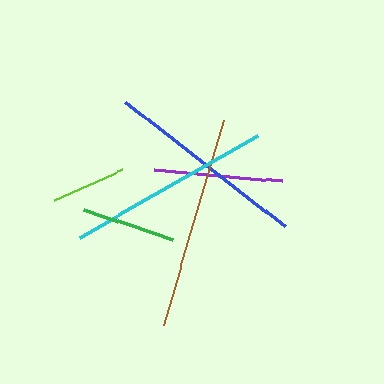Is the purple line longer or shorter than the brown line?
The brown line is longer than the purple line.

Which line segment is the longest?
The brown line is the longest at approximately 214 pixels.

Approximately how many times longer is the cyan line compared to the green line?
The cyan line is approximately 2.2 times the length of the green line.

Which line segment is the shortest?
The lime line is the shortest at approximately 74 pixels.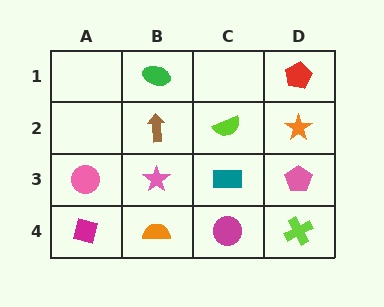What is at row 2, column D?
An orange star.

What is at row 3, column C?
A teal rectangle.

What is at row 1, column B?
A green ellipse.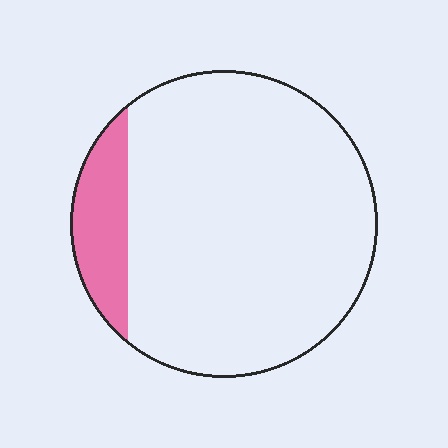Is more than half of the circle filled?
No.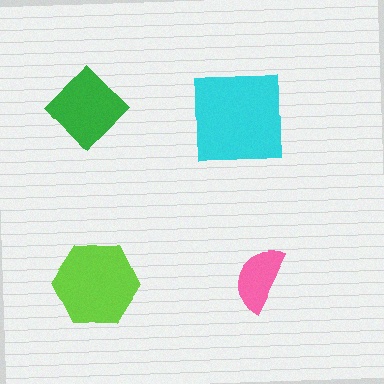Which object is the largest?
The cyan square.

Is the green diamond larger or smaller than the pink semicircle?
Larger.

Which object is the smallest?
The pink semicircle.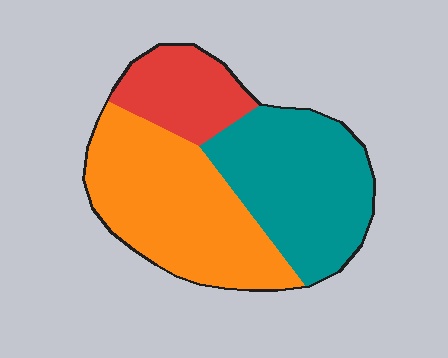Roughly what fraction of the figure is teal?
Teal covers 38% of the figure.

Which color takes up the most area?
Orange, at roughly 45%.